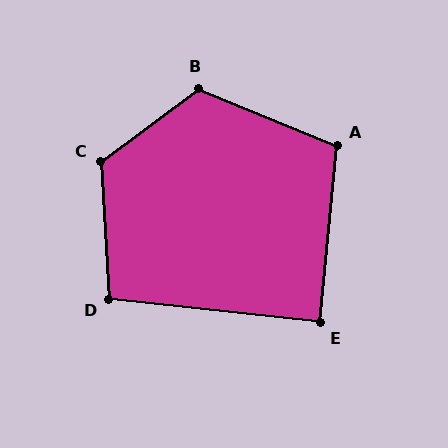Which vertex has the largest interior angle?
C, at approximately 124 degrees.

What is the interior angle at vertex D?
Approximately 99 degrees (obtuse).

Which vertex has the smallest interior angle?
E, at approximately 89 degrees.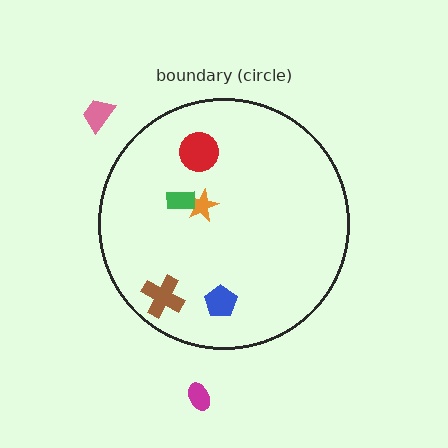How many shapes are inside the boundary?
5 inside, 2 outside.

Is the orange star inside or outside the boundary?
Inside.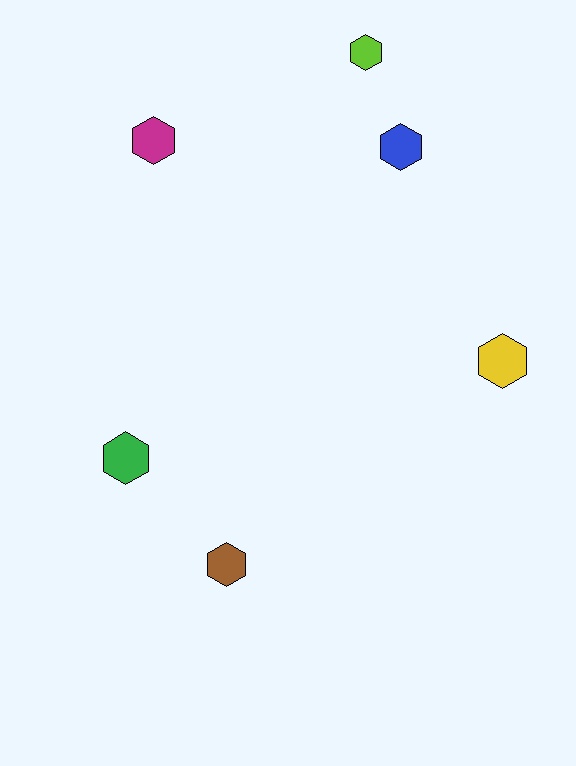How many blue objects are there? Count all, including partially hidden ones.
There is 1 blue object.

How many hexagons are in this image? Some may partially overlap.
There are 6 hexagons.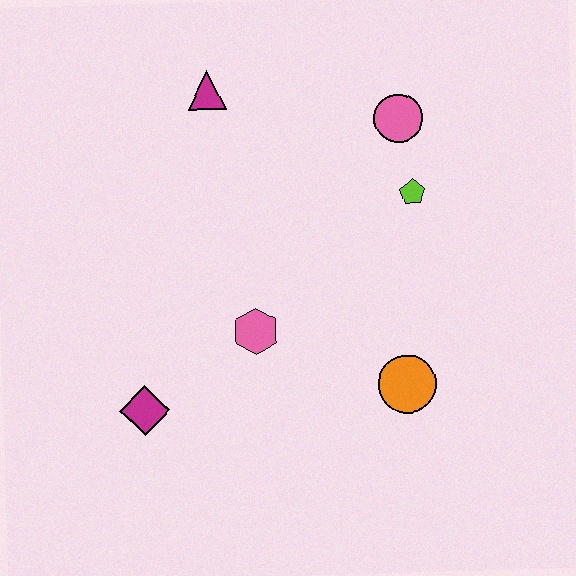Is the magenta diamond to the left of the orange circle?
Yes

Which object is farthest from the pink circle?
The magenta diamond is farthest from the pink circle.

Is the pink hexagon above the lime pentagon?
No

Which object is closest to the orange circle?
The pink hexagon is closest to the orange circle.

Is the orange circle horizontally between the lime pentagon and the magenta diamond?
Yes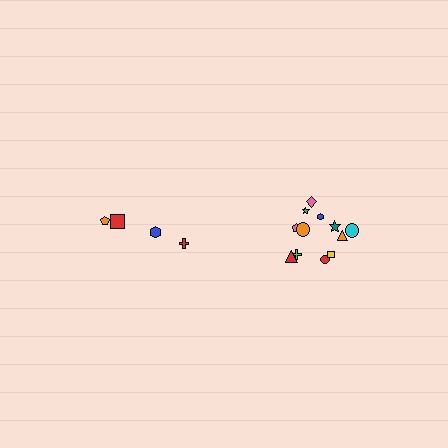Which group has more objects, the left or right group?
The right group.